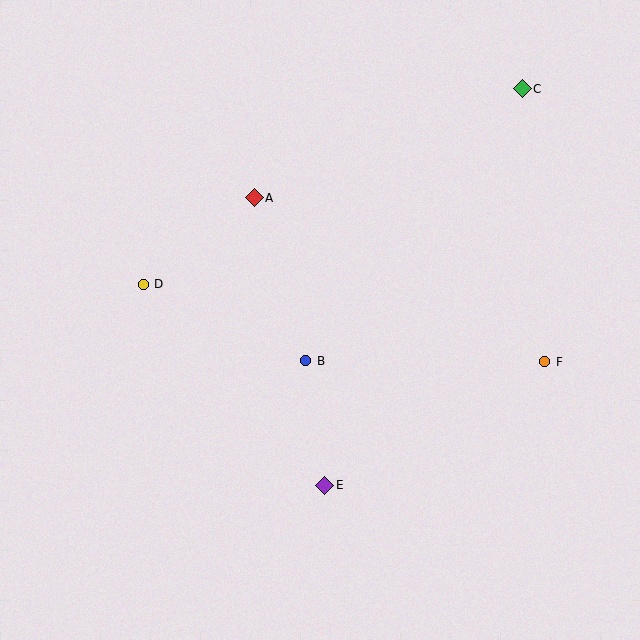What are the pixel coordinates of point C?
Point C is at (522, 89).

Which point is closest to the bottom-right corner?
Point F is closest to the bottom-right corner.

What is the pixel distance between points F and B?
The distance between F and B is 239 pixels.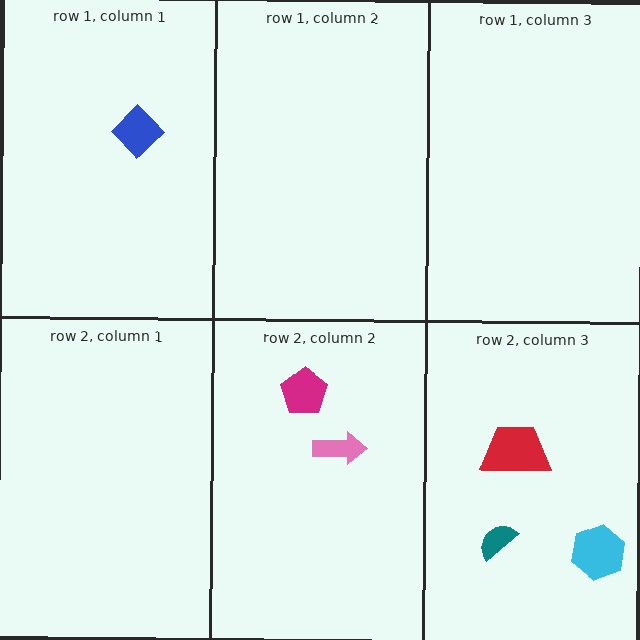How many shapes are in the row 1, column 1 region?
1.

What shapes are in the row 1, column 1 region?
The blue diamond.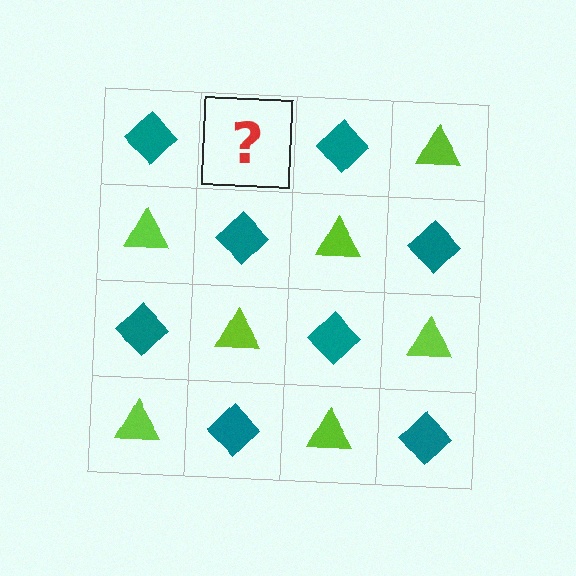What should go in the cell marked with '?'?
The missing cell should contain a lime triangle.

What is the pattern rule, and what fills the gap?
The rule is that it alternates teal diamond and lime triangle in a checkerboard pattern. The gap should be filled with a lime triangle.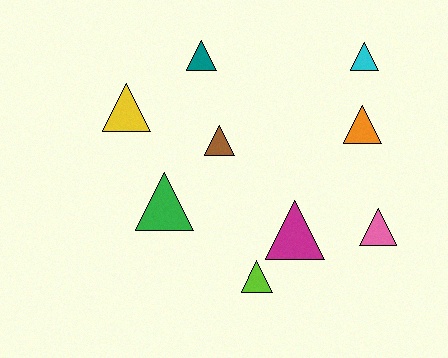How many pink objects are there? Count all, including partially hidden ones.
There is 1 pink object.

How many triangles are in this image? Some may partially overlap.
There are 9 triangles.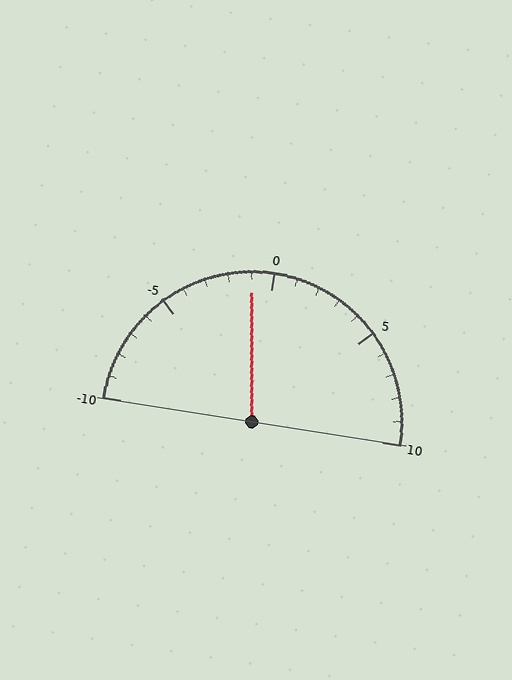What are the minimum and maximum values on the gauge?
The gauge ranges from -10 to 10.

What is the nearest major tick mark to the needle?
The nearest major tick mark is 0.